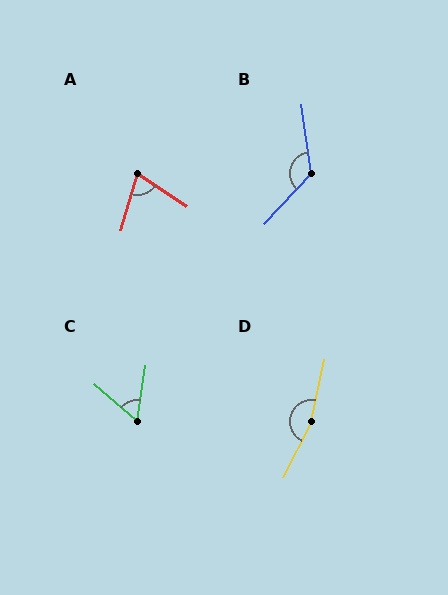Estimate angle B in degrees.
Approximately 129 degrees.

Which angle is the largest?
D, at approximately 165 degrees.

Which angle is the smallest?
C, at approximately 58 degrees.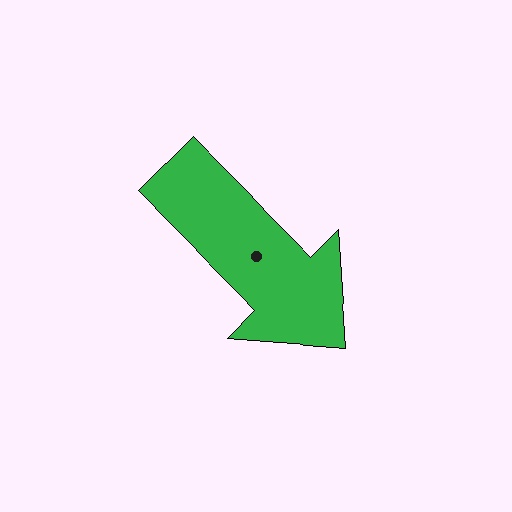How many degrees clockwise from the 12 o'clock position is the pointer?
Approximately 135 degrees.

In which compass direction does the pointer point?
Southeast.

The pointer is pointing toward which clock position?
Roughly 5 o'clock.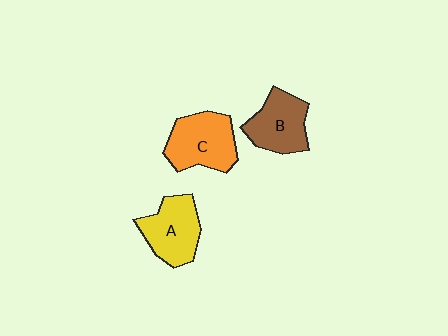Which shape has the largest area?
Shape C (orange).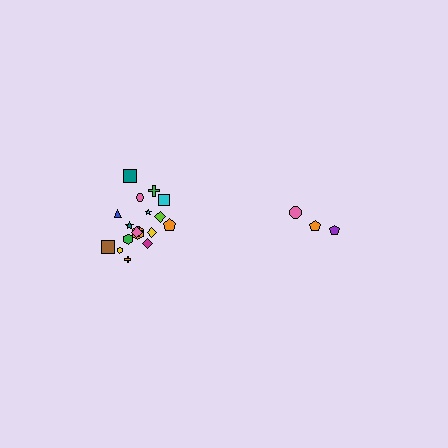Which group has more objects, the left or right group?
The left group.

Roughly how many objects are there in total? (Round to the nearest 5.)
Roughly 20 objects in total.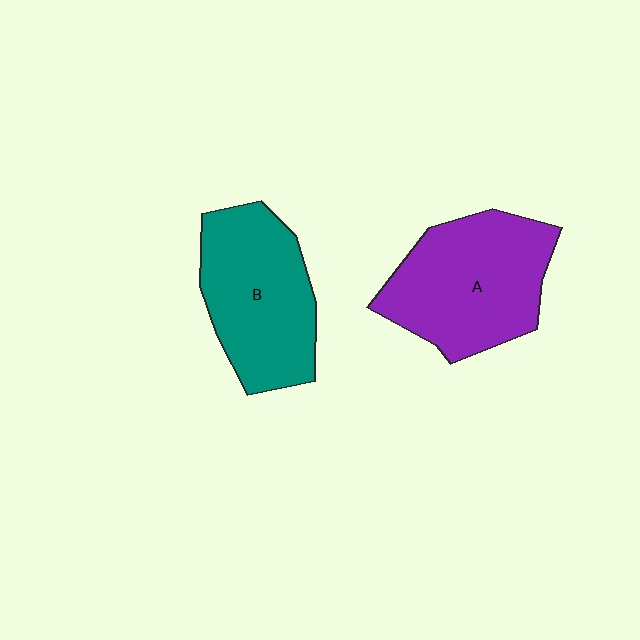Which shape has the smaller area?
Shape B (teal).